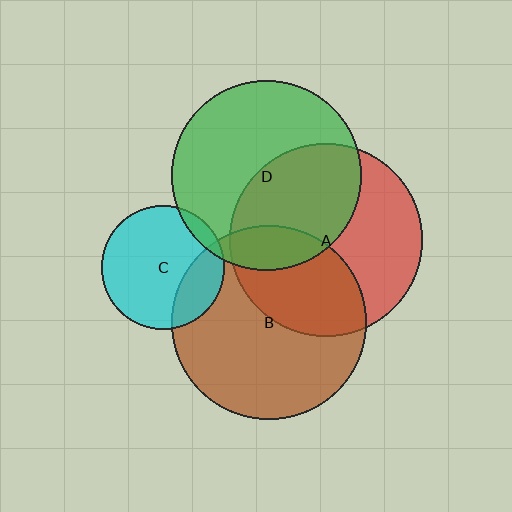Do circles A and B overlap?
Yes.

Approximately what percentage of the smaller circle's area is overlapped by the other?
Approximately 35%.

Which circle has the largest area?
Circle B (brown).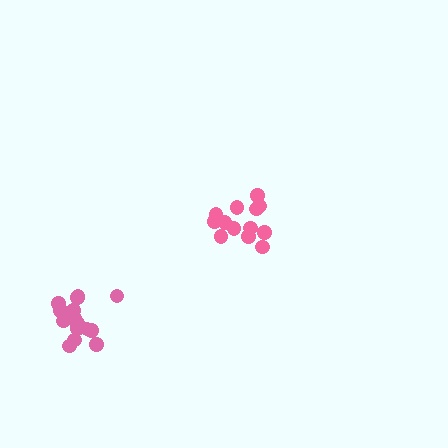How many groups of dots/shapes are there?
There are 2 groups.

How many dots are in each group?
Group 1: 13 dots, Group 2: 15 dots (28 total).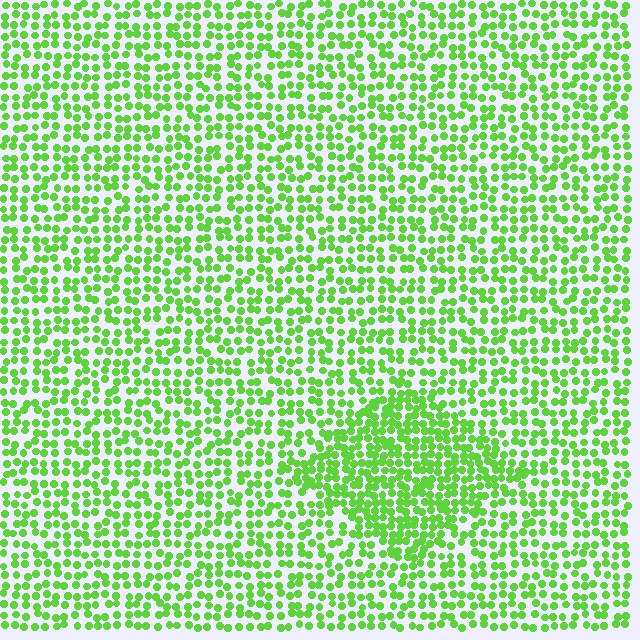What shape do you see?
I see a diamond.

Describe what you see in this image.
The image contains small lime elements arranged at two different densities. A diamond-shaped region is visible where the elements are more densely packed than the surrounding area.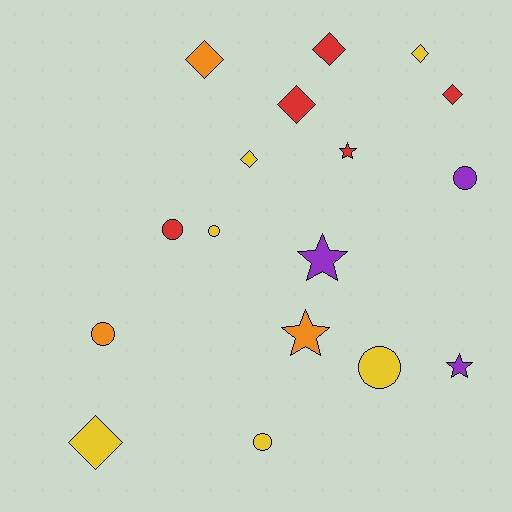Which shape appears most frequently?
Diamond, with 7 objects.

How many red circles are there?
There is 1 red circle.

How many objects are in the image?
There are 17 objects.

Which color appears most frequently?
Yellow, with 6 objects.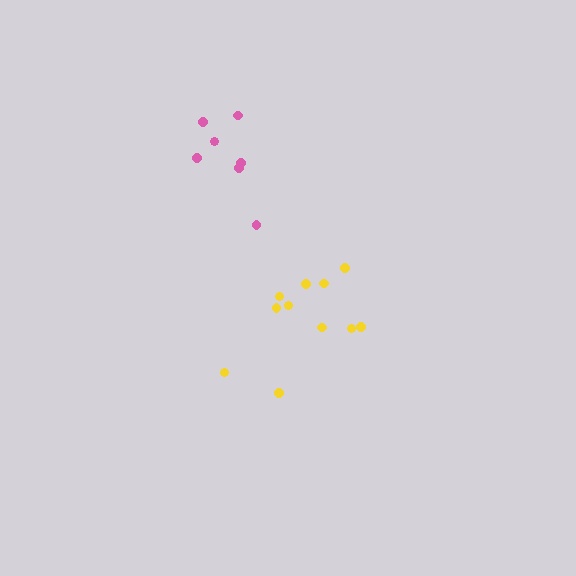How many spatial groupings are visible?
There are 2 spatial groupings.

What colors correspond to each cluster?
The clusters are colored: yellow, pink.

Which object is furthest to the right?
The yellow cluster is rightmost.